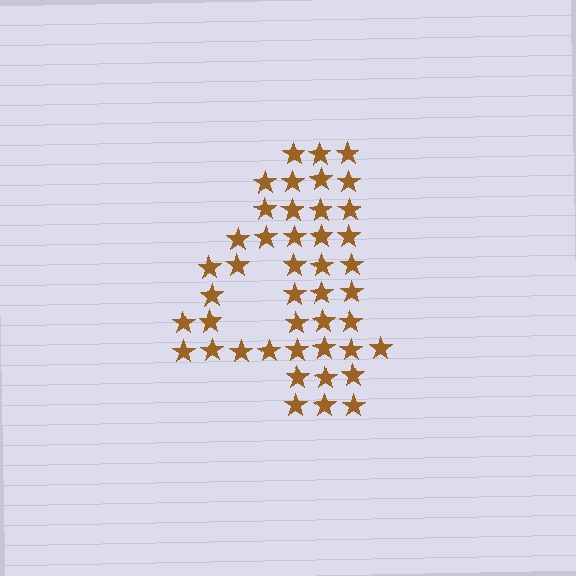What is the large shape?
The large shape is the digit 4.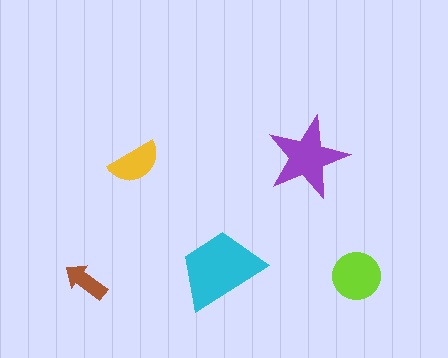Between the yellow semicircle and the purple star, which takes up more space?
The purple star.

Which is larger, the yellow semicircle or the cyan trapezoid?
The cyan trapezoid.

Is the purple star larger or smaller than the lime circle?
Larger.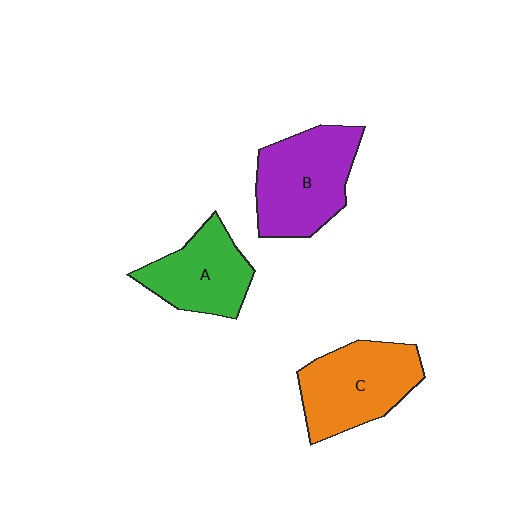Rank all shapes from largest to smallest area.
From largest to smallest: B (purple), C (orange), A (green).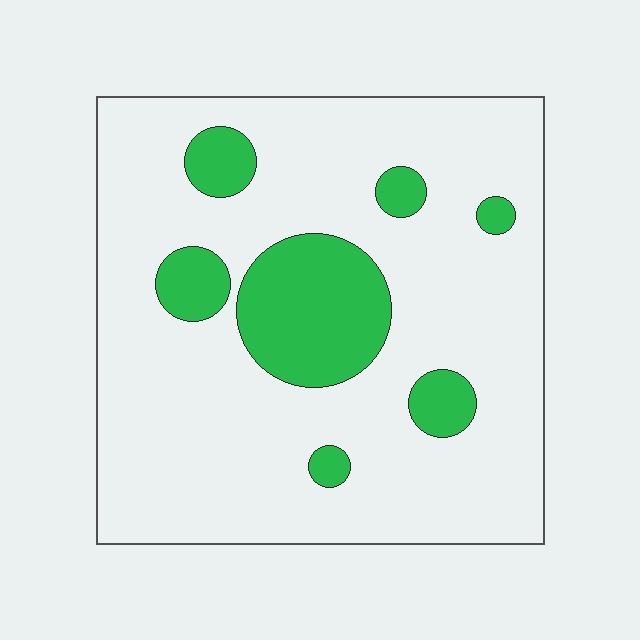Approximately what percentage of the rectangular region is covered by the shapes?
Approximately 20%.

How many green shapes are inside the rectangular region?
7.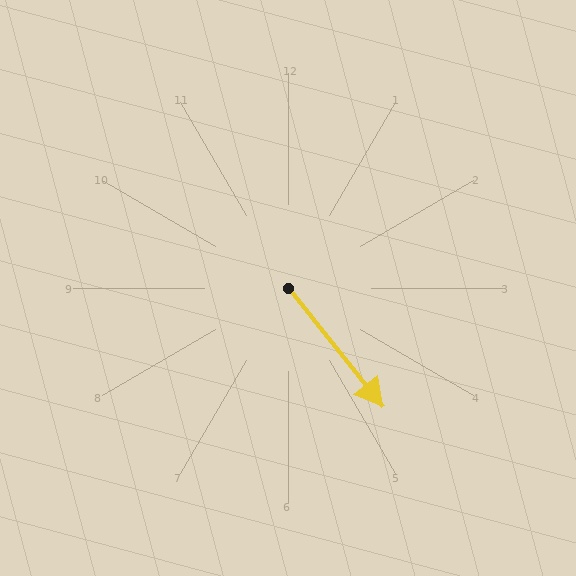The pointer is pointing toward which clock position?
Roughly 5 o'clock.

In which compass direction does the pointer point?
Southeast.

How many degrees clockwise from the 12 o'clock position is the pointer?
Approximately 141 degrees.